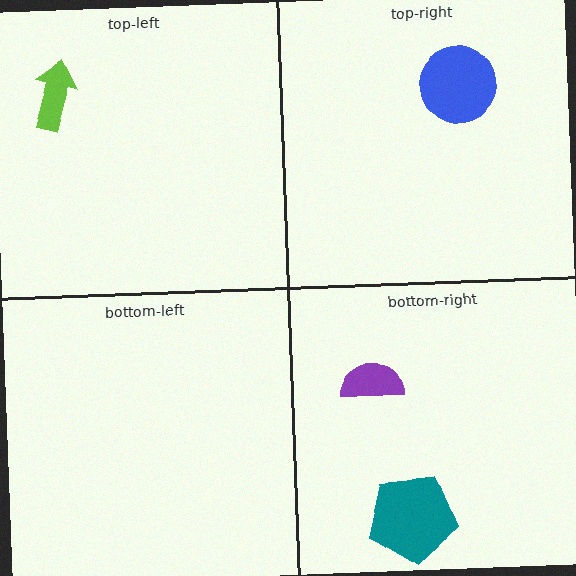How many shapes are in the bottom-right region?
2.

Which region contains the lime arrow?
The top-left region.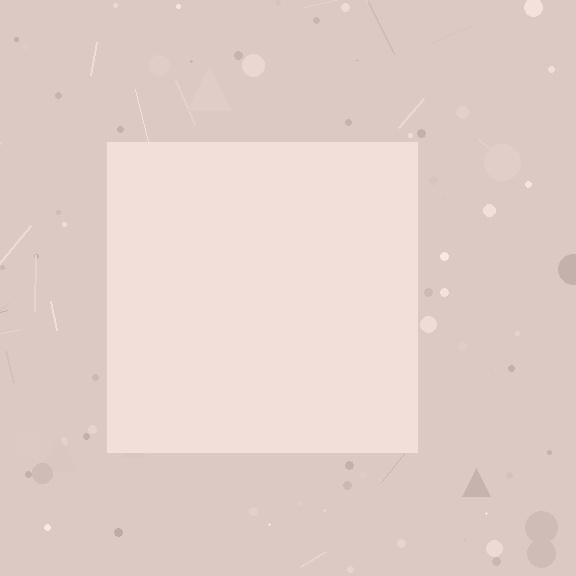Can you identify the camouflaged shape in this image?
The camouflaged shape is a square.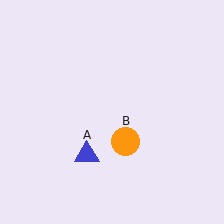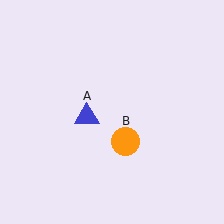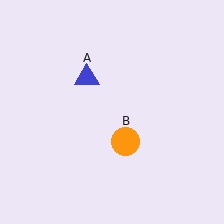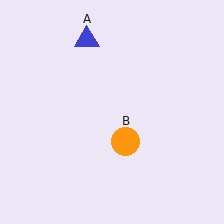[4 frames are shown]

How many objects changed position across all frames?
1 object changed position: blue triangle (object A).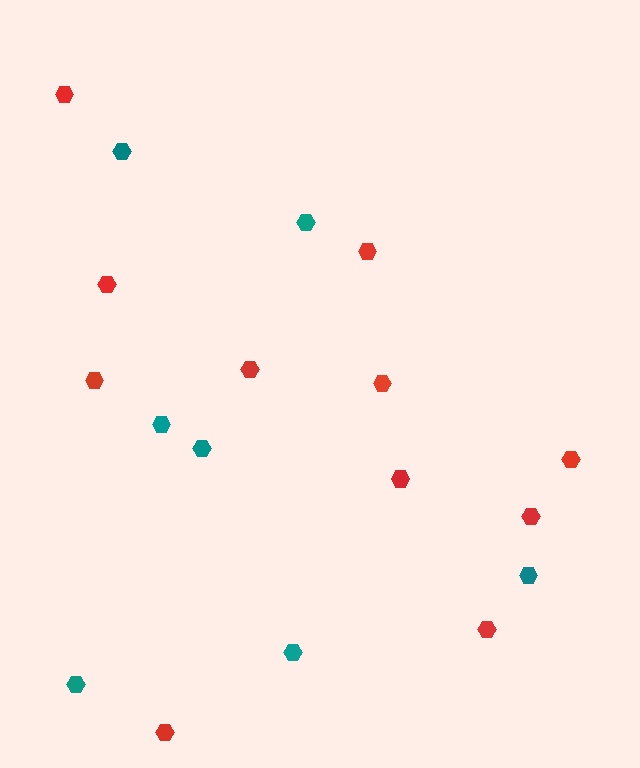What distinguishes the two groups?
There are 2 groups: one group of teal hexagons (7) and one group of red hexagons (11).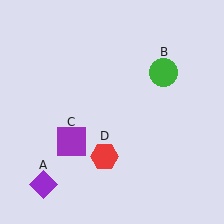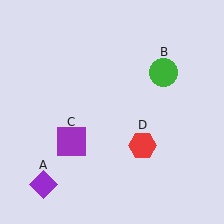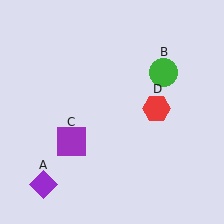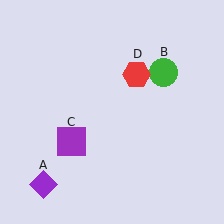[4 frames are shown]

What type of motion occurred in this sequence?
The red hexagon (object D) rotated counterclockwise around the center of the scene.